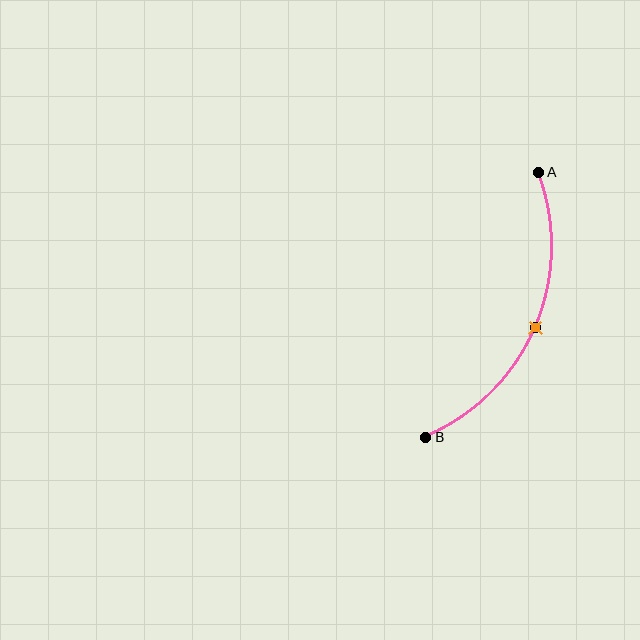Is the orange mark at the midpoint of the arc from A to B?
Yes. The orange mark lies on the arc at equal arc-length from both A and B — it is the arc midpoint.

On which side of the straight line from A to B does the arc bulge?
The arc bulges to the right of the straight line connecting A and B.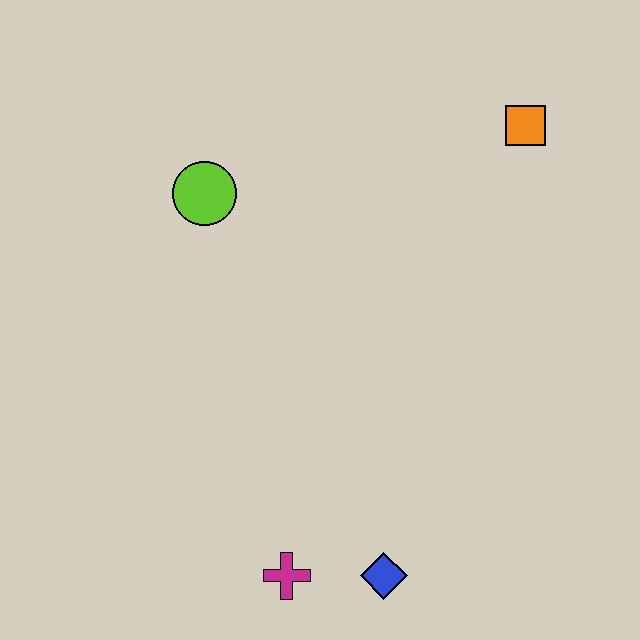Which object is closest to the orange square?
The lime circle is closest to the orange square.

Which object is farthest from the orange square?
The magenta cross is farthest from the orange square.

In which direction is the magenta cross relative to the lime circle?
The magenta cross is below the lime circle.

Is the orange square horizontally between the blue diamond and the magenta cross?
No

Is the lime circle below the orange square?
Yes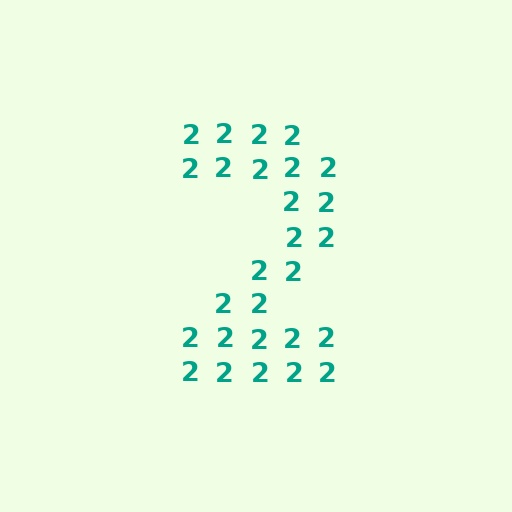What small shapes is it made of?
It is made of small digit 2's.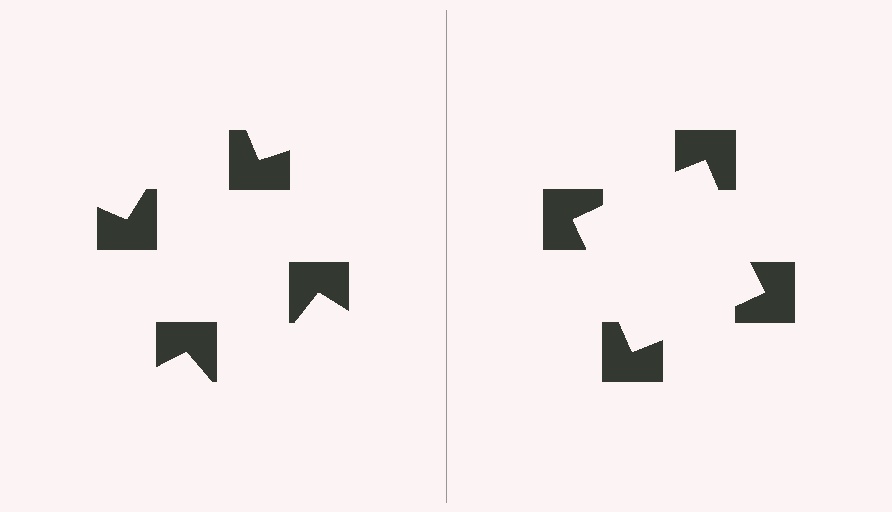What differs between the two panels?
The notched squares are positioned identically on both sides; only the wedge orientations differ. On the right they align to a square; on the left they are misaligned.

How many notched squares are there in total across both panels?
8 — 4 on each side.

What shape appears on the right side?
An illusory square.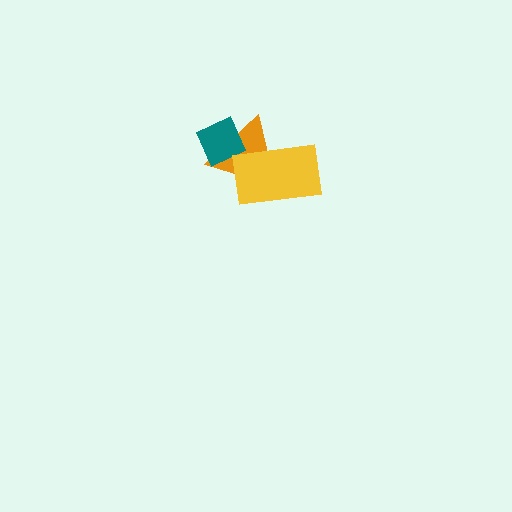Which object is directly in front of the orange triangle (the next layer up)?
The teal diamond is directly in front of the orange triangle.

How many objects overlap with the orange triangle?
2 objects overlap with the orange triangle.